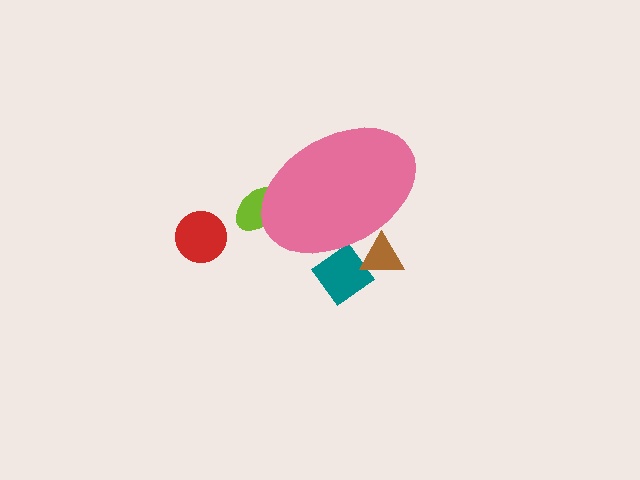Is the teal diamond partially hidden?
Yes, the teal diamond is partially hidden behind the pink ellipse.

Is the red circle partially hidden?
No, the red circle is fully visible.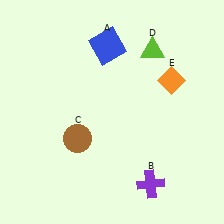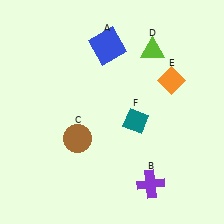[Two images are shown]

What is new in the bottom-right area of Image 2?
A teal diamond (F) was added in the bottom-right area of Image 2.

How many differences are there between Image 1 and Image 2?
There is 1 difference between the two images.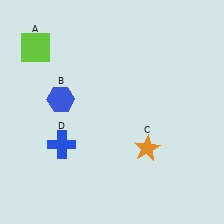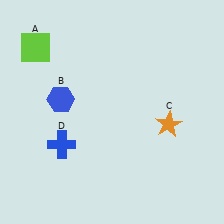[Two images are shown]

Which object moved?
The orange star (C) moved up.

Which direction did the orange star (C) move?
The orange star (C) moved up.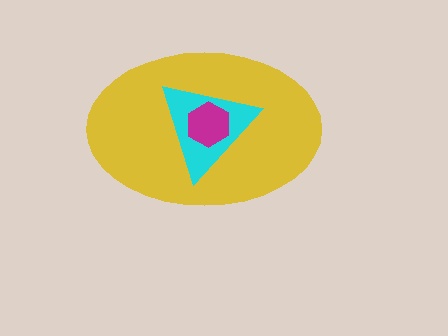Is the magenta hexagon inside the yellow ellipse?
Yes.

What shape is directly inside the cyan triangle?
The magenta hexagon.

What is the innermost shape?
The magenta hexagon.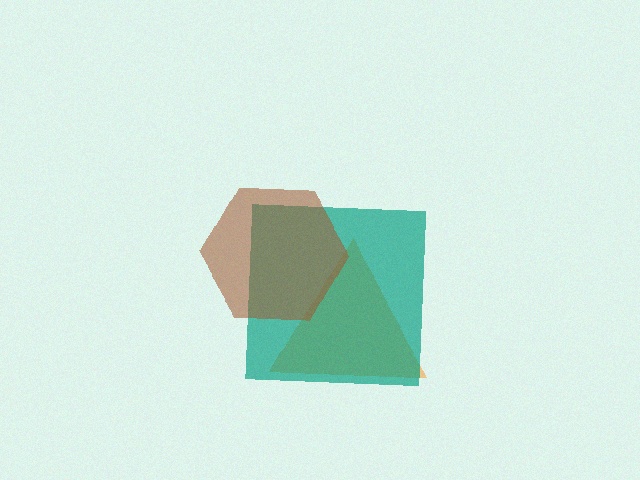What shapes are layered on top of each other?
The layered shapes are: an orange triangle, a teal square, a brown hexagon.